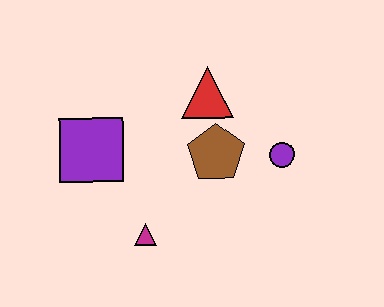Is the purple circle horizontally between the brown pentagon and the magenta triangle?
No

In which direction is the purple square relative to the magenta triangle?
The purple square is above the magenta triangle.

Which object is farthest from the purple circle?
The purple square is farthest from the purple circle.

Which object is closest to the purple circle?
The brown pentagon is closest to the purple circle.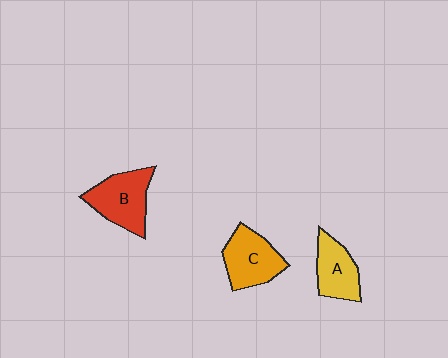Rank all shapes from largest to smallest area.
From largest to smallest: B (red), C (orange), A (yellow).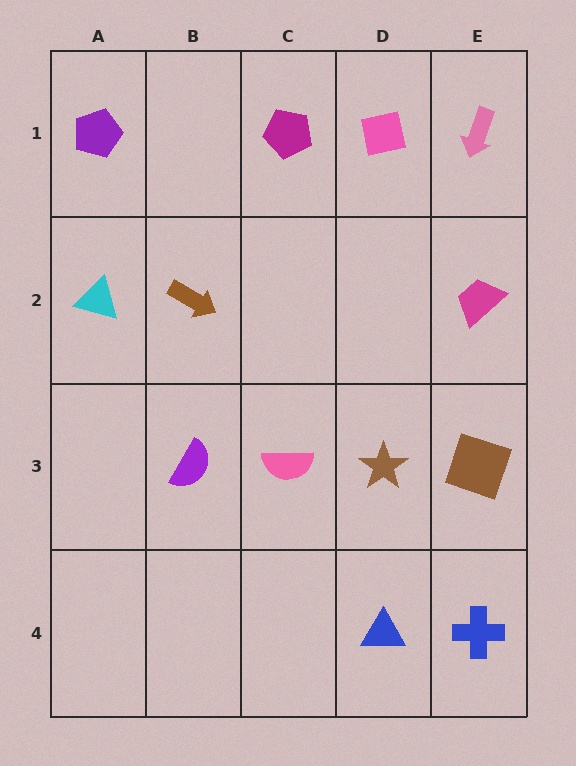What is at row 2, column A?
A cyan triangle.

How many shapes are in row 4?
2 shapes.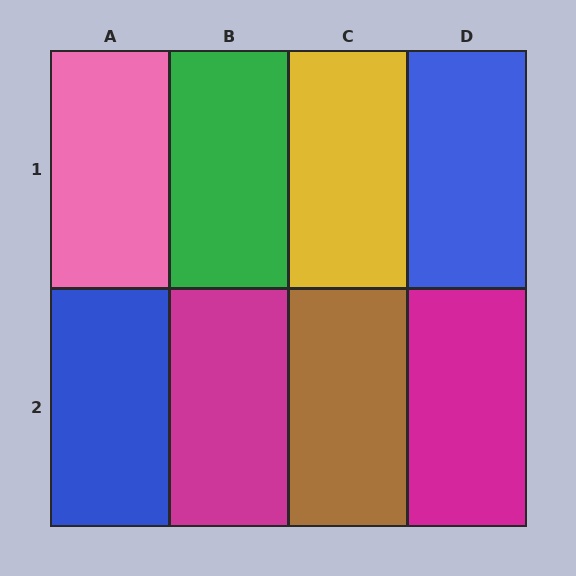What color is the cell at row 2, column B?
Magenta.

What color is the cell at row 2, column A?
Blue.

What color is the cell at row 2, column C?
Brown.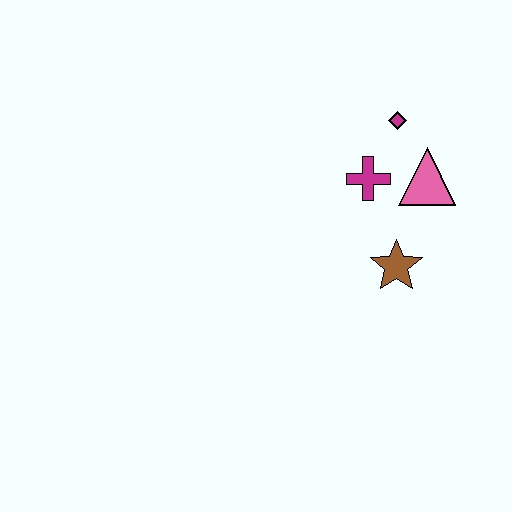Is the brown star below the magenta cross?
Yes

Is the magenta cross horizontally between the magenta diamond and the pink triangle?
No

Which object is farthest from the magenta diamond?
The brown star is farthest from the magenta diamond.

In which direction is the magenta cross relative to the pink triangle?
The magenta cross is to the left of the pink triangle.